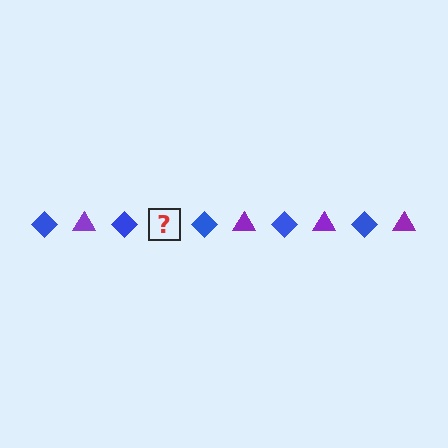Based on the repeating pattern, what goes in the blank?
The blank should be a purple triangle.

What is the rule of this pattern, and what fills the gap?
The rule is that the pattern alternates between blue diamond and purple triangle. The gap should be filled with a purple triangle.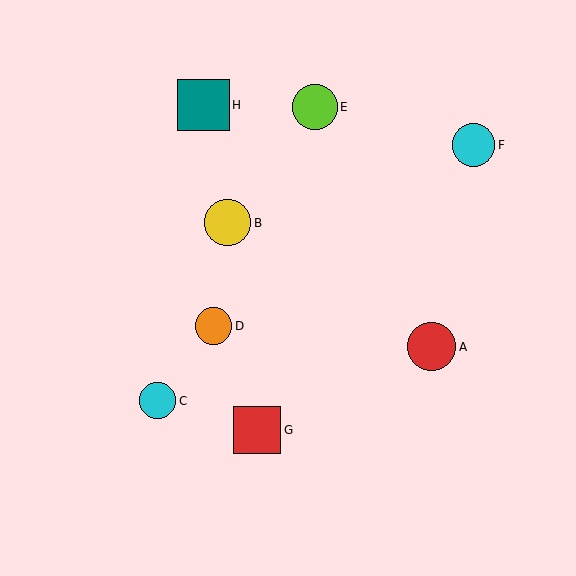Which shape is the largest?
The teal square (labeled H) is the largest.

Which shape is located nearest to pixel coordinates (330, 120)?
The lime circle (labeled E) at (315, 107) is nearest to that location.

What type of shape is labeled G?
Shape G is a red square.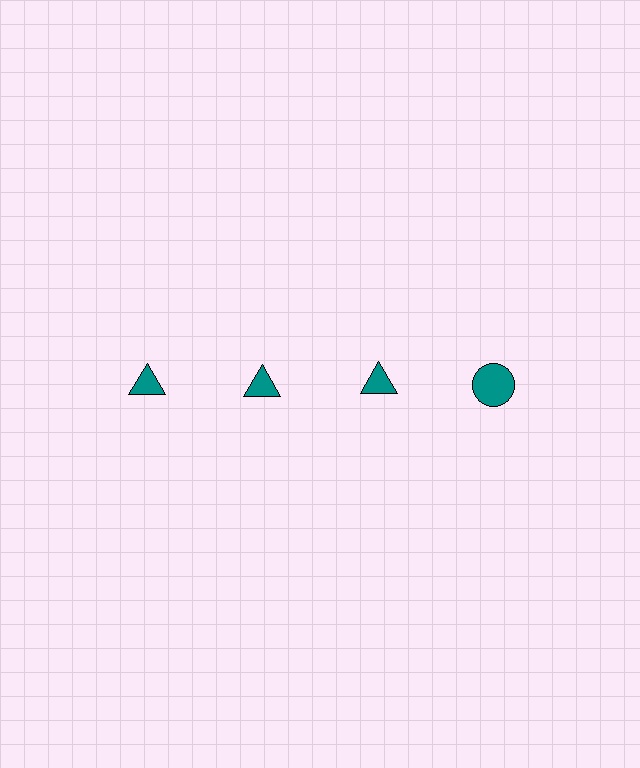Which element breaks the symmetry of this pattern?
The teal circle in the top row, second from right column breaks the symmetry. All other shapes are teal triangles.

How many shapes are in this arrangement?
There are 4 shapes arranged in a grid pattern.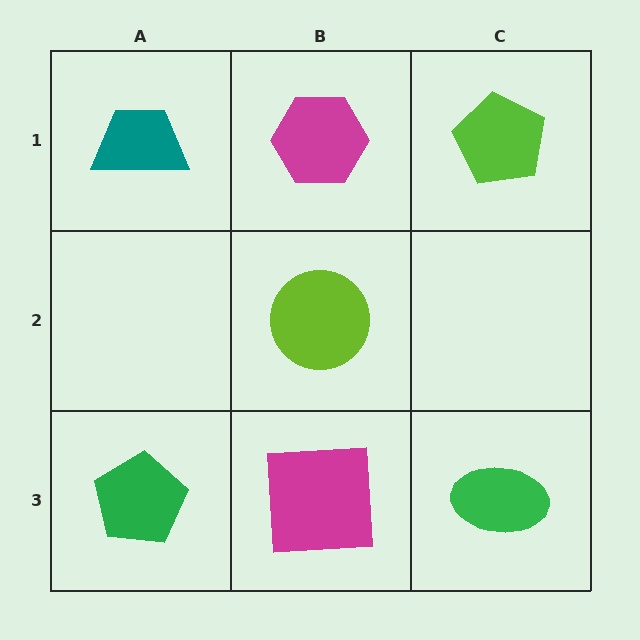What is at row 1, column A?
A teal trapezoid.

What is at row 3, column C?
A green ellipse.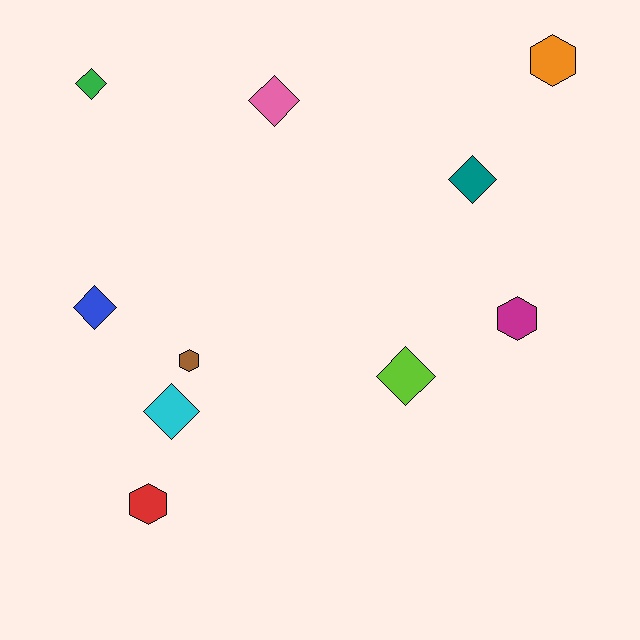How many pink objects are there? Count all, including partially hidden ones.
There is 1 pink object.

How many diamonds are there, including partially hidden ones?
There are 6 diamonds.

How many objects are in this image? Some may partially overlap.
There are 10 objects.